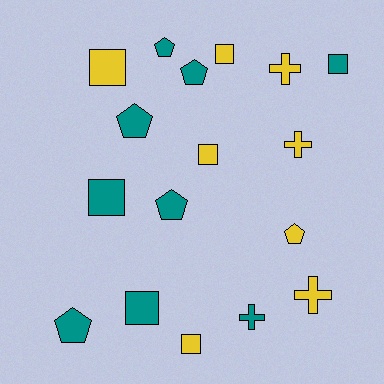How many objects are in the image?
There are 17 objects.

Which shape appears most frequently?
Square, with 7 objects.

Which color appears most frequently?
Teal, with 9 objects.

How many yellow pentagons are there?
There is 1 yellow pentagon.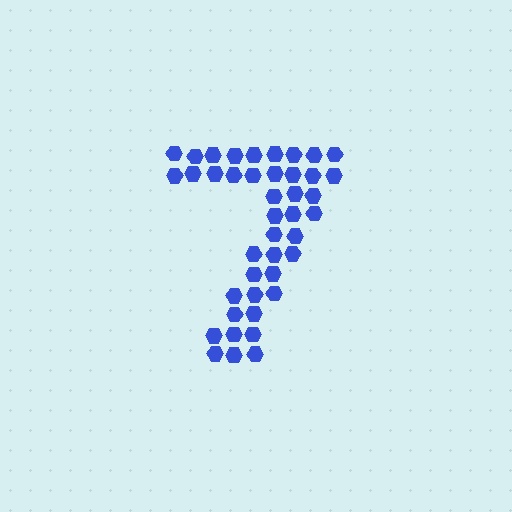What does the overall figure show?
The overall figure shows the digit 7.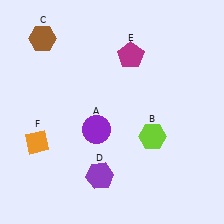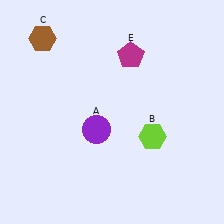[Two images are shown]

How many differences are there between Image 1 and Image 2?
There are 2 differences between the two images.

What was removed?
The orange diamond (F), the purple hexagon (D) were removed in Image 2.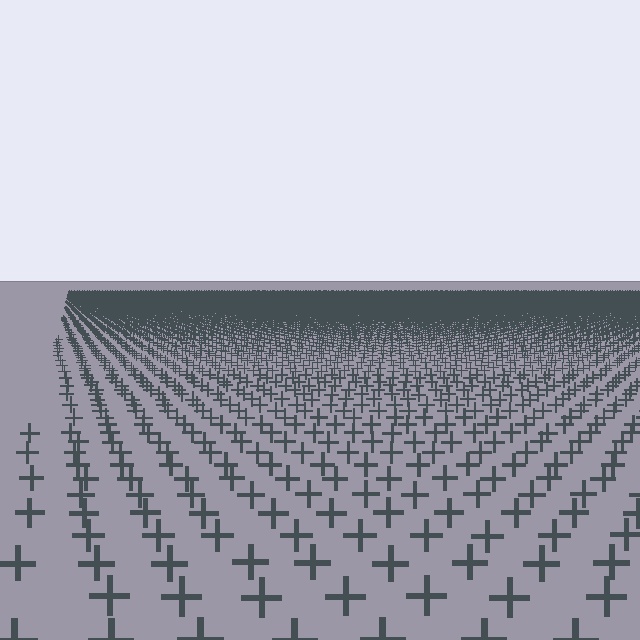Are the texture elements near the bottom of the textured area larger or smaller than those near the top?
Larger. Near the bottom, elements are closer to the viewer and appear at a bigger on-screen size.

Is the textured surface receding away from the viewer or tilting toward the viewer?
The surface is receding away from the viewer. Texture elements get smaller and denser toward the top.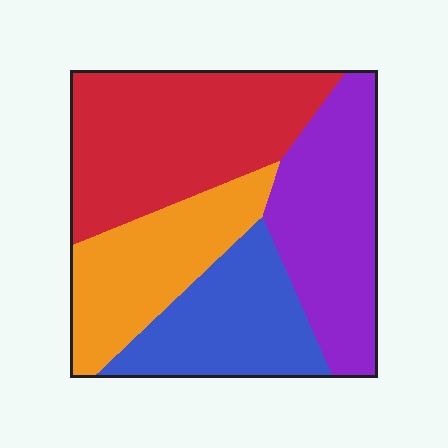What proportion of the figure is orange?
Orange takes up between a sixth and a third of the figure.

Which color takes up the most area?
Red, at roughly 35%.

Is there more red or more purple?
Red.